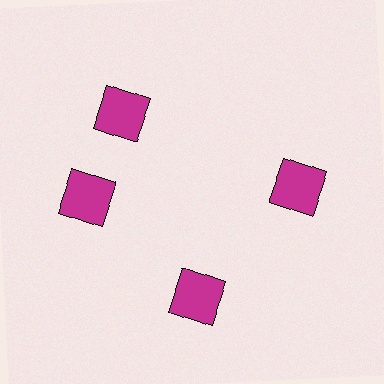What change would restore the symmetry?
The symmetry would be restored by rotating it back into even spacing with its neighbors so that all 4 squares sit at equal angles and equal distance from the center.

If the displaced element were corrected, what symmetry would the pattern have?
It would have 4-fold rotational symmetry — the pattern would map onto itself every 90 degrees.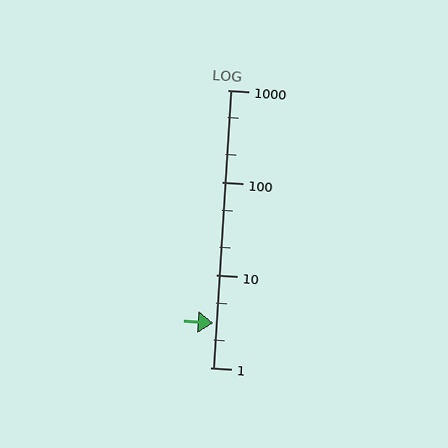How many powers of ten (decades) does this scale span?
The scale spans 3 decades, from 1 to 1000.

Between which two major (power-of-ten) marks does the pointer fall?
The pointer is between 1 and 10.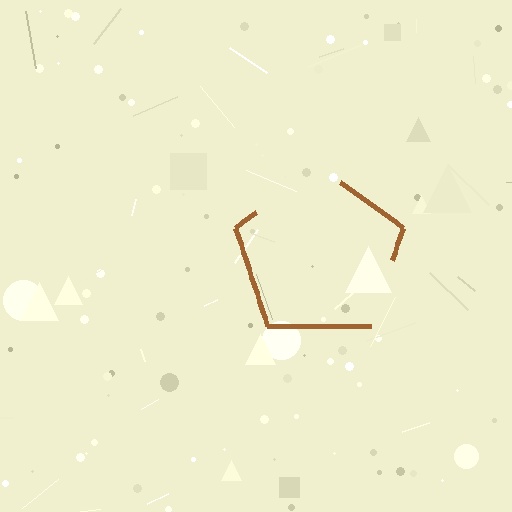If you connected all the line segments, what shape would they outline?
They would outline a pentagon.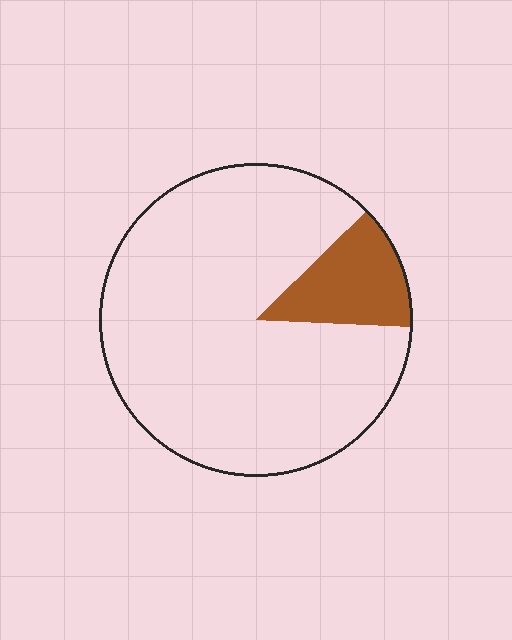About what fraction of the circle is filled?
About one eighth (1/8).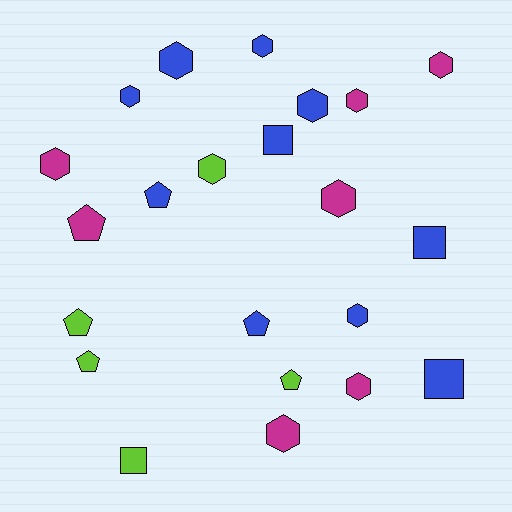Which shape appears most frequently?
Hexagon, with 12 objects.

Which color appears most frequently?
Blue, with 10 objects.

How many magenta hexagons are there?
There are 6 magenta hexagons.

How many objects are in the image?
There are 22 objects.